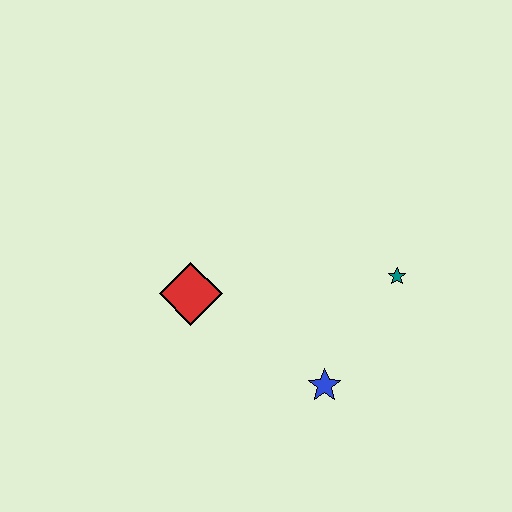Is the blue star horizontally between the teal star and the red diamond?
Yes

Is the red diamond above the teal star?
No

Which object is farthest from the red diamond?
The teal star is farthest from the red diamond.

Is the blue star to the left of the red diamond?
No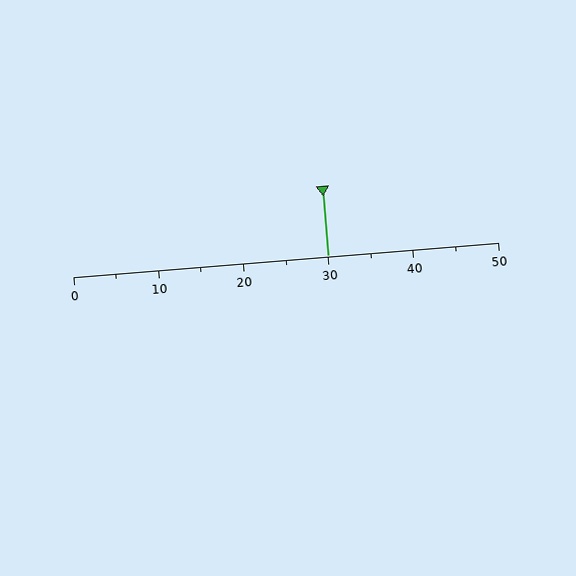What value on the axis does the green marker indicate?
The marker indicates approximately 30.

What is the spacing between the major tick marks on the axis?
The major ticks are spaced 10 apart.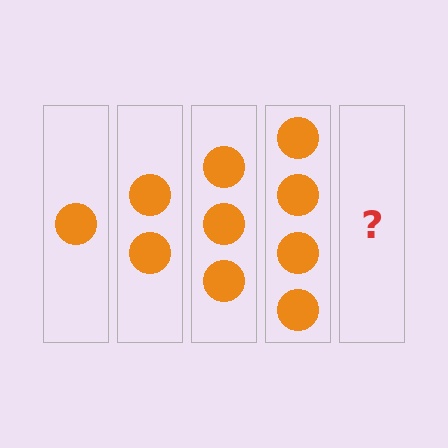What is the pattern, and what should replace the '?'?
The pattern is that each step adds one more circle. The '?' should be 5 circles.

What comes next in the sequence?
The next element should be 5 circles.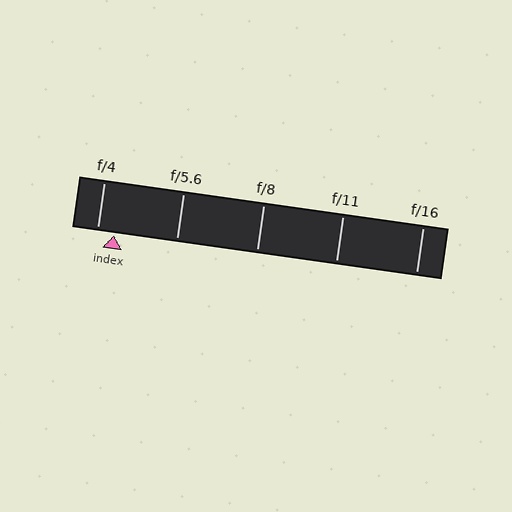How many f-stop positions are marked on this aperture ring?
There are 5 f-stop positions marked.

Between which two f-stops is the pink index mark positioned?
The index mark is between f/4 and f/5.6.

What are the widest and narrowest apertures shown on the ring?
The widest aperture shown is f/4 and the narrowest is f/16.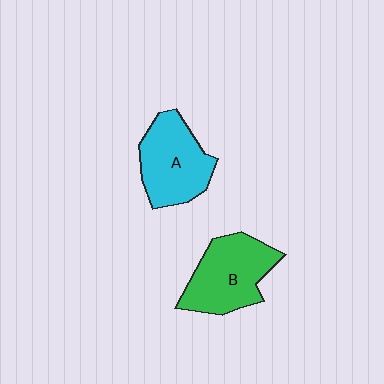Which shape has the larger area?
Shape B (green).